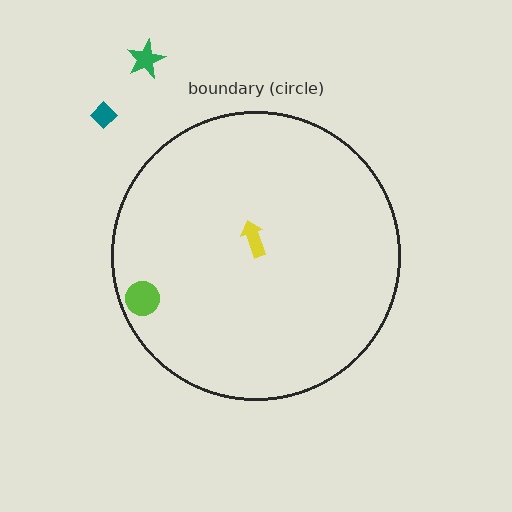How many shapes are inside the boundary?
2 inside, 2 outside.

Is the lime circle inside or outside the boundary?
Inside.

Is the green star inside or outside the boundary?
Outside.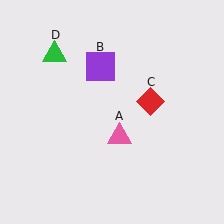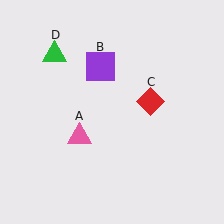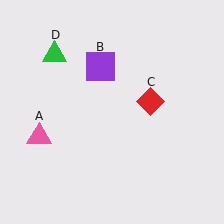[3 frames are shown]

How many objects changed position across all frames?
1 object changed position: pink triangle (object A).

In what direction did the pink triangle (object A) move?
The pink triangle (object A) moved left.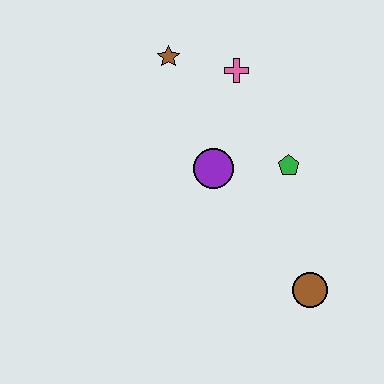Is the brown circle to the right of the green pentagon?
Yes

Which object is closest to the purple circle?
The green pentagon is closest to the purple circle.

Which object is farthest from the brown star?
The brown circle is farthest from the brown star.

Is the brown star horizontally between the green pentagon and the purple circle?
No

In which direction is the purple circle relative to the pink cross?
The purple circle is below the pink cross.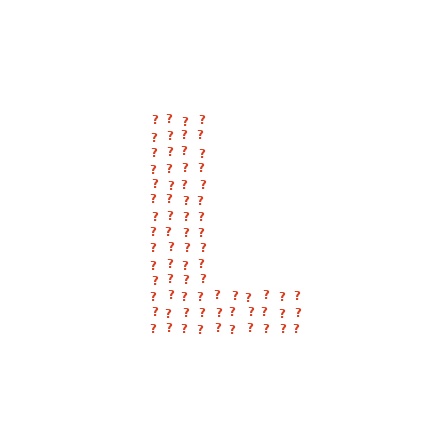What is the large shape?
The large shape is the letter L.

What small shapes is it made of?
It is made of small question marks.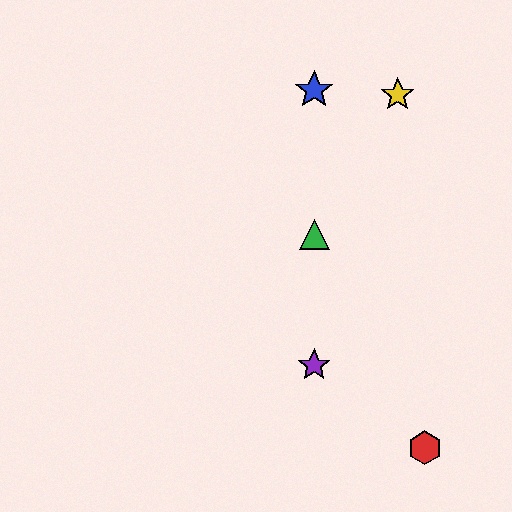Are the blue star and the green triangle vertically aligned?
Yes, both are at x≈314.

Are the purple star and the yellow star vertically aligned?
No, the purple star is at x≈314 and the yellow star is at x≈398.